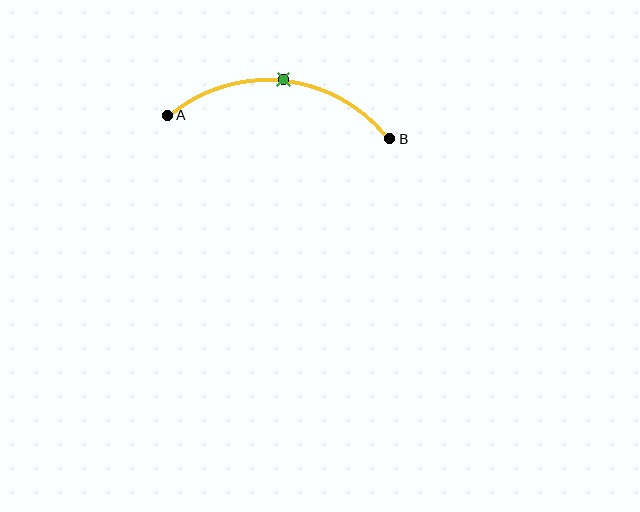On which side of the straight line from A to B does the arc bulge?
The arc bulges above the straight line connecting A and B.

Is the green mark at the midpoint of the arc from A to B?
Yes. The green mark lies on the arc at equal arc-length from both A and B — it is the arc midpoint.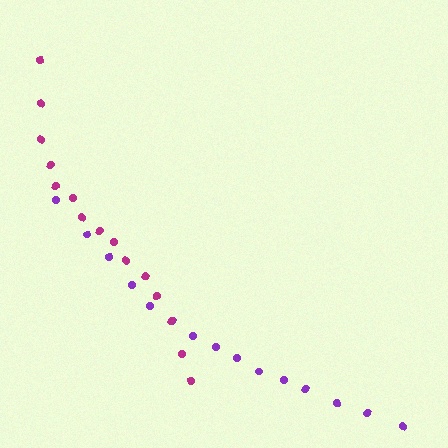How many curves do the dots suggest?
There are 2 distinct paths.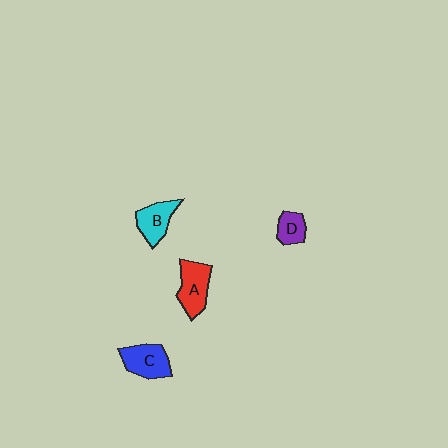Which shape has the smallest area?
Shape D (purple).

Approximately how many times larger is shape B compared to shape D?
Approximately 1.5 times.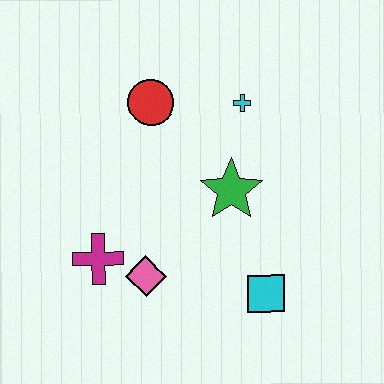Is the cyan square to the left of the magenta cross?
No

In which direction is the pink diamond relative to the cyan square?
The pink diamond is to the left of the cyan square.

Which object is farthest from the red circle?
The cyan square is farthest from the red circle.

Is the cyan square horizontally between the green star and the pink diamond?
No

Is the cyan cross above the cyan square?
Yes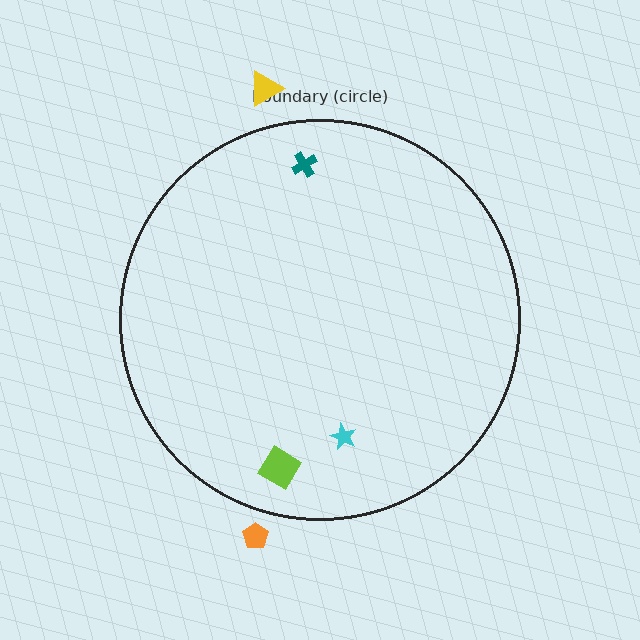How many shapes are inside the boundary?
3 inside, 2 outside.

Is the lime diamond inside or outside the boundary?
Inside.